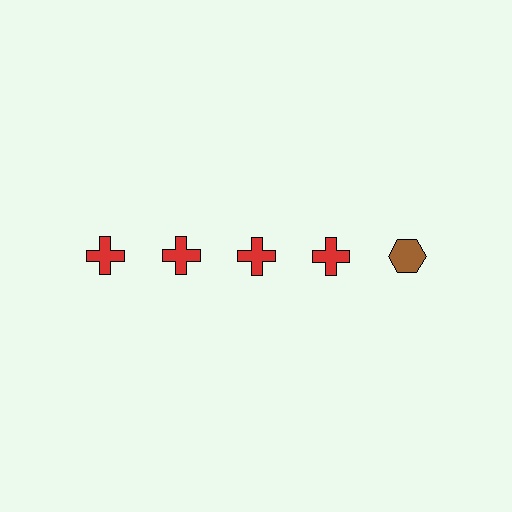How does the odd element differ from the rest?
It differs in both color (brown instead of red) and shape (hexagon instead of cross).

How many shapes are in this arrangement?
There are 5 shapes arranged in a grid pattern.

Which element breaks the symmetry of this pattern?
The brown hexagon in the top row, rightmost column breaks the symmetry. All other shapes are red crosses.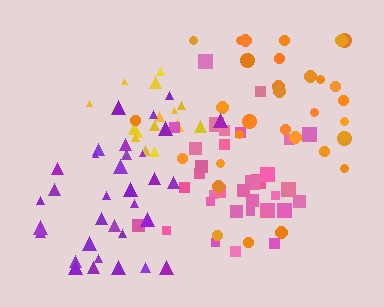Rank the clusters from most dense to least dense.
yellow, pink, purple, orange.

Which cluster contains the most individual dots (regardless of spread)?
Purple (34).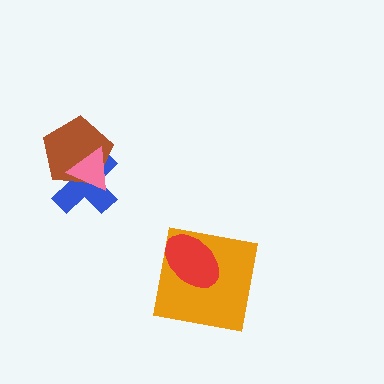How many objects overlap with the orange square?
1 object overlaps with the orange square.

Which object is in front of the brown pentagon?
The pink triangle is in front of the brown pentagon.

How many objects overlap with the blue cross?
2 objects overlap with the blue cross.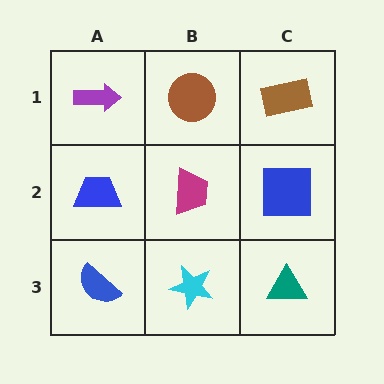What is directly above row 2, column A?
A purple arrow.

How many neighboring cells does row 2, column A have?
3.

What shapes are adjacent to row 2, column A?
A purple arrow (row 1, column A), a blue semicircle (row 3, column A), a magenta trapezoid (row 2, column B).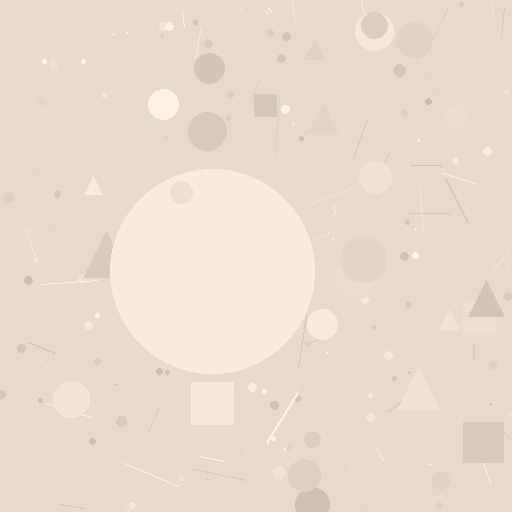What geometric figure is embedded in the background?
A circle is embedded in the background.